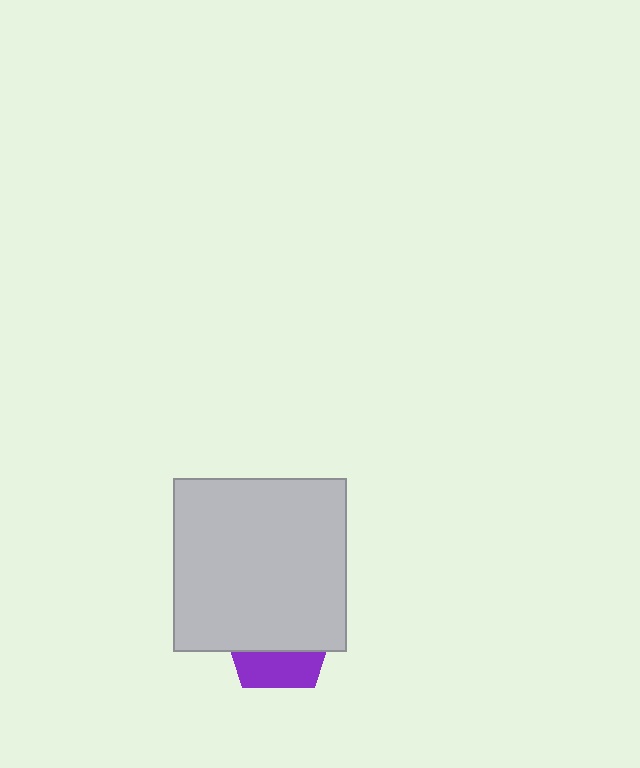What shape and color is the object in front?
The object in front is a light gray square.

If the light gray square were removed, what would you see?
You would see the complete purple pentagon.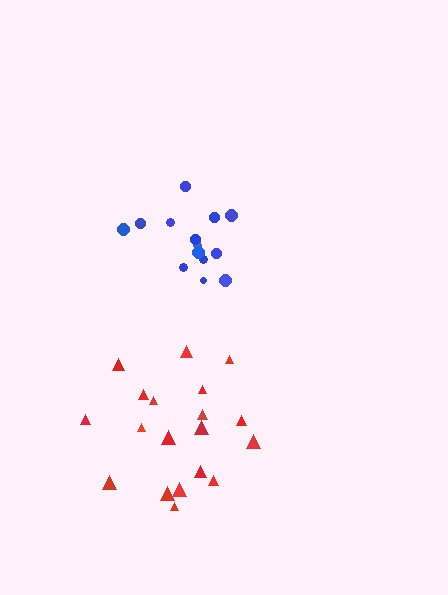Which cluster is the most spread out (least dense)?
Red.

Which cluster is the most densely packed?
Blue.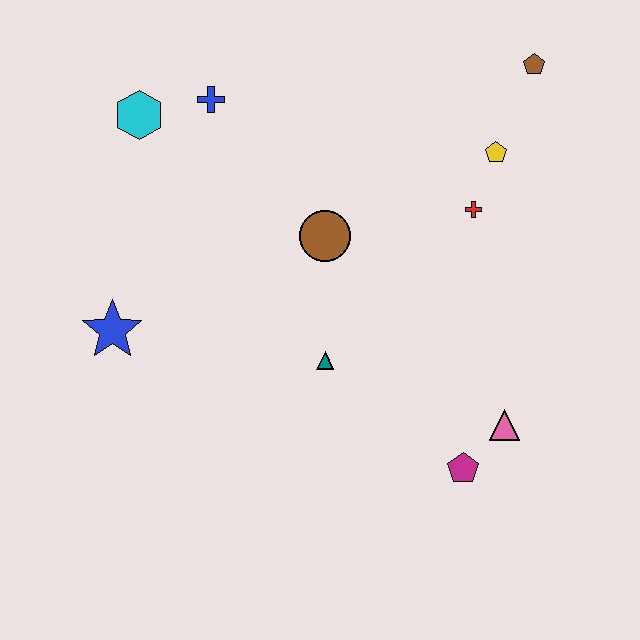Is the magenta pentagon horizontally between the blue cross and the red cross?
Yes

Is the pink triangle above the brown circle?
No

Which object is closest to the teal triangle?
The brown circle is closest to the teal triangle.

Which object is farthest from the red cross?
The blue star is farthest from the red cross.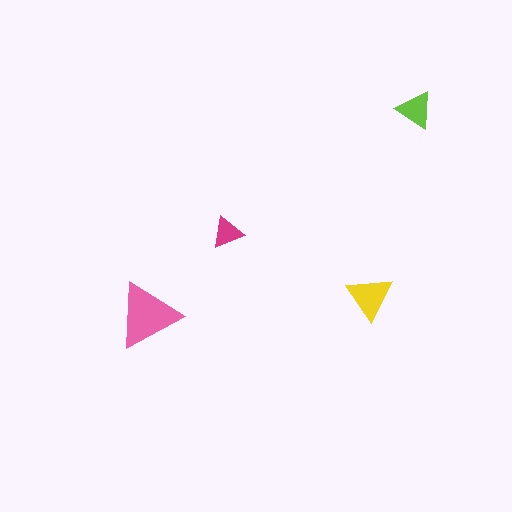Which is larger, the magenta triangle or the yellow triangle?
The yellow one.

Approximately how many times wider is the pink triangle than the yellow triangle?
About 1.5 times wider.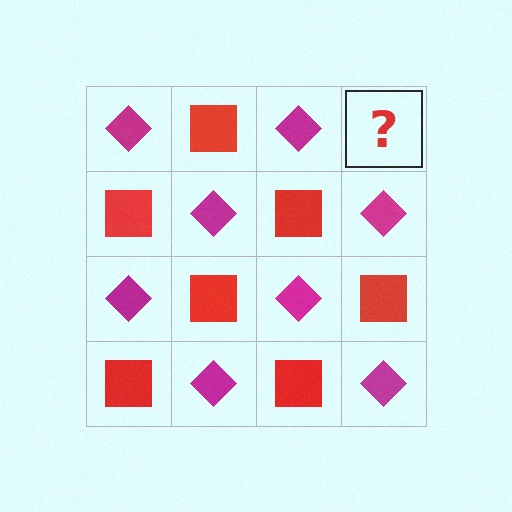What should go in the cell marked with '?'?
The missing cell should contain a red square.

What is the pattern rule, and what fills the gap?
The rule is that it alternates magenta diamond and red square in a checkerboard pattern. The gap should be filled with a red square.